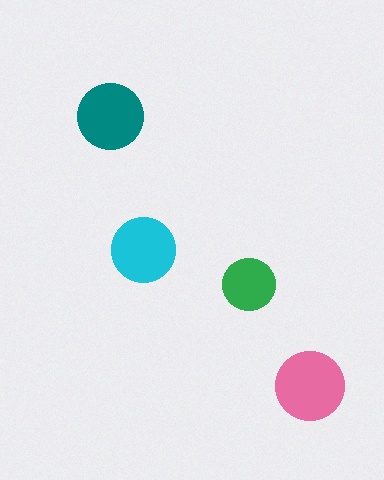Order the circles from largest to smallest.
the pink one, the teal one, the cyan one, the green one.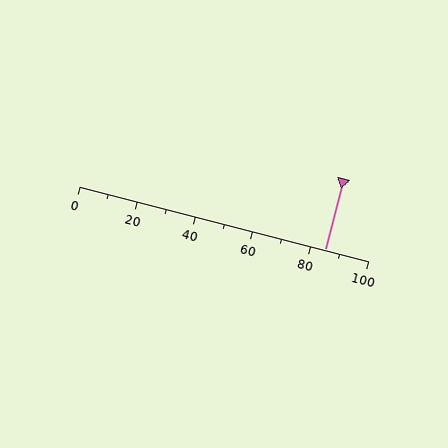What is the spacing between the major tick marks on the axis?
The major ticks are spaced 20 apart.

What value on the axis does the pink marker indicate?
The marker indicates approximately 85.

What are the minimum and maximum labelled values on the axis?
The axis runs from 0 to 100.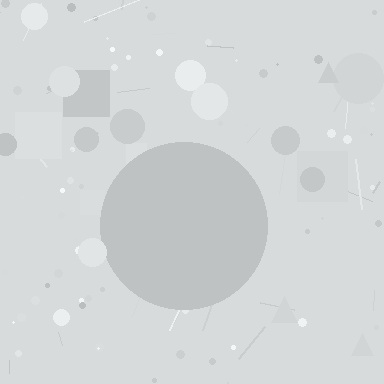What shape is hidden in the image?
A circle is hidden in the image.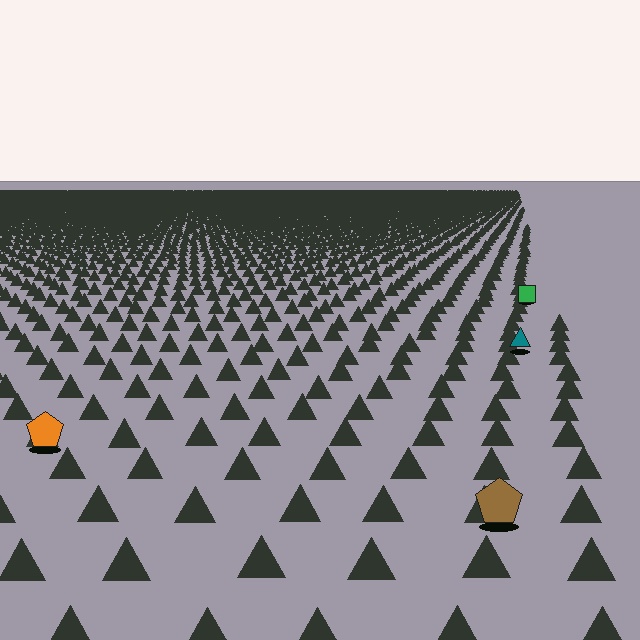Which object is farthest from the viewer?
The green square is farthest from the viewer. It appears smaller and the ground texture around it is denser.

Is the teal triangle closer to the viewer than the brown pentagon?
No. The brown pentagon is closer — you can tell from the texture gradient: the ground texture is coarser near it.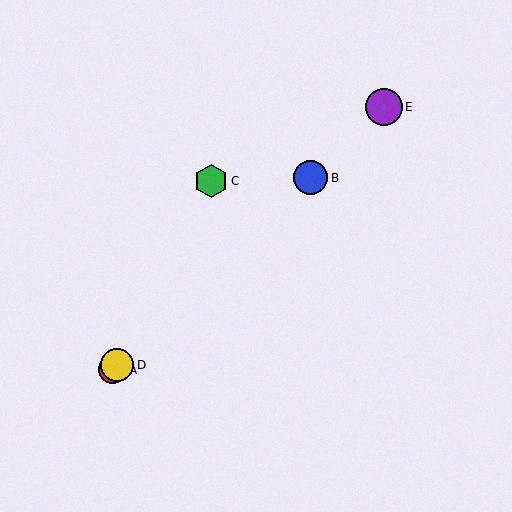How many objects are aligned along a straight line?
4 objects (A, B, D, E) are aligned along a straight line.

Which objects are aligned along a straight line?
Objects A, B, D, E are aligned along a straight line.